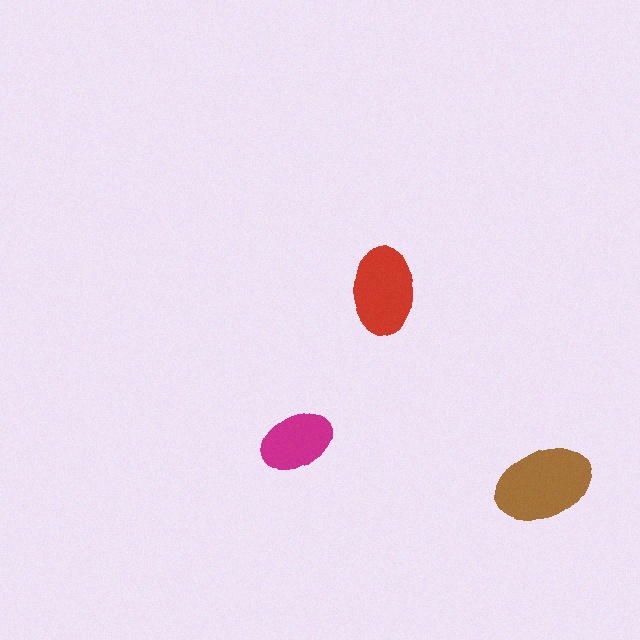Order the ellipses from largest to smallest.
the brown one, the red one, the magenta one.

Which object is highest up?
The red ellipse is topmost.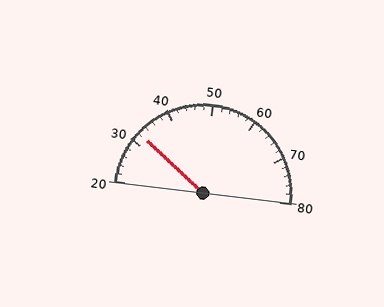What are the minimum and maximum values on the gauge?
The gauge ranges from 20 to 80.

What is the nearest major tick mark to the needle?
The nearest major tick mark is 30.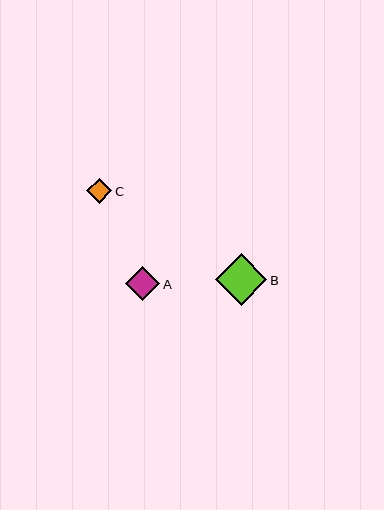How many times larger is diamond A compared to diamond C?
Diamond A is approximately 1.3 times the size of diamond C.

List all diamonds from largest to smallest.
From largest to smallest: B, A, C.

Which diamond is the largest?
Diamond B is the largest with a size of approximately 51 pixels.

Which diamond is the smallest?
Diamond C is the smallest with a size of approximately 25 pixels.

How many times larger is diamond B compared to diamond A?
Diamond B is approximately 1.5 times the size of diamond A.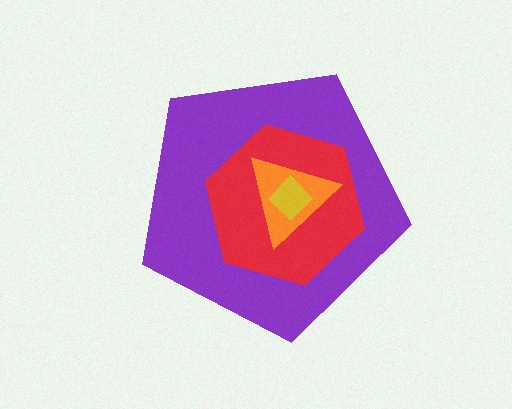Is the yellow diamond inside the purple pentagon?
Yes.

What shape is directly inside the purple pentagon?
The red hexagon.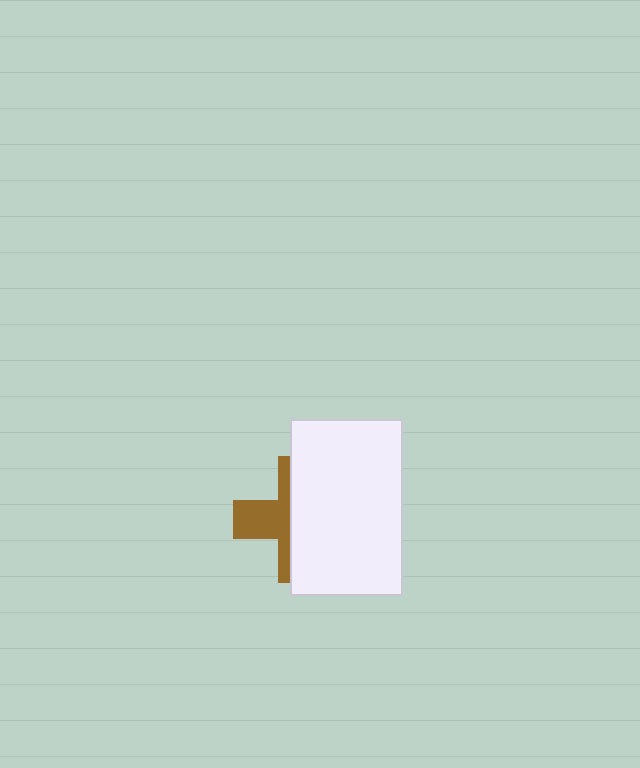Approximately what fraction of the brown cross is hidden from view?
Roughly 62% of the brown cross is hidden behind the white rectangle.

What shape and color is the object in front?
The object in front is a white rectangle.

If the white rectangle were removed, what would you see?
You would see the complete brown cross.